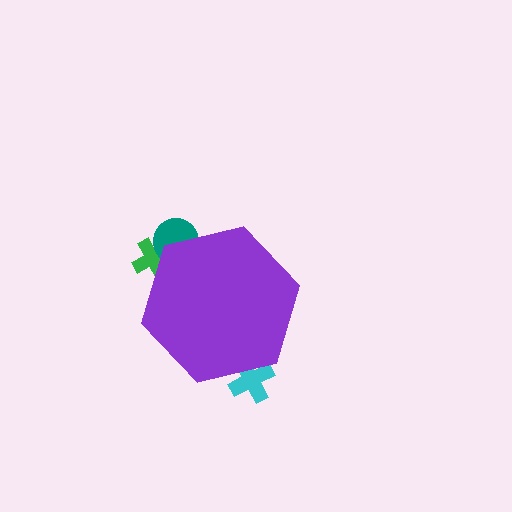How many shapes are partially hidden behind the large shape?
3 shapes are partially hidden.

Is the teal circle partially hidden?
Yes, the teal circle is partially hidden behind the purple hexagon.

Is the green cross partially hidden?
Yes, the green cross is partially hidden behind the purple hexagon.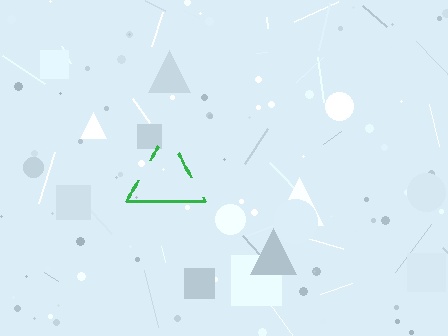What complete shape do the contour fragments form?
The contour fragments form a triangle.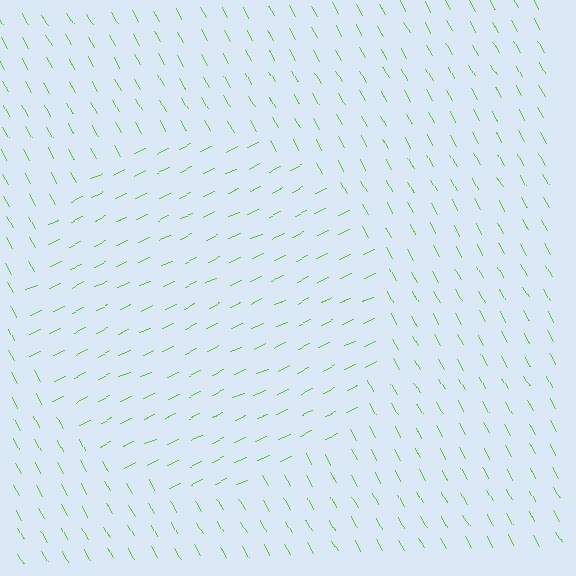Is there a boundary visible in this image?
Yes, there is a texture boundary formed by a change in line orientation.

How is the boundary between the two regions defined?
The boundary is defined purely by a change in line orientation (approximately 86 degrees difference). All lines are the same color and thickness.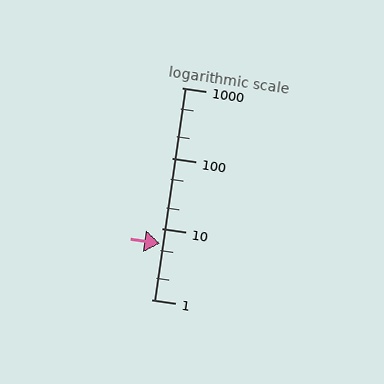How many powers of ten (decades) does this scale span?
The scale spans 3 decades, from 1 to 1000.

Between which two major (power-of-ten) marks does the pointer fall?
The pointer is between 1 and 10.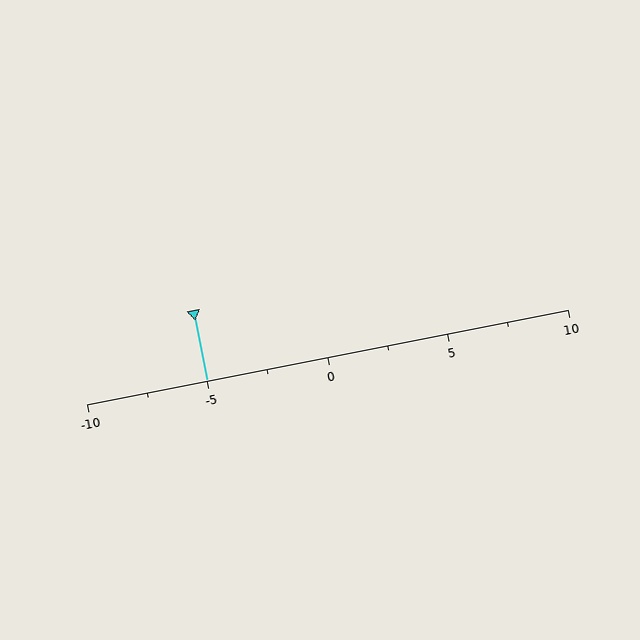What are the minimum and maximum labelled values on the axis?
The axis runs from -10 to 10.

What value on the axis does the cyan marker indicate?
The marker indicates approximately -5.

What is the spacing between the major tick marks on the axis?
The major ticks are spaced 5 apart.